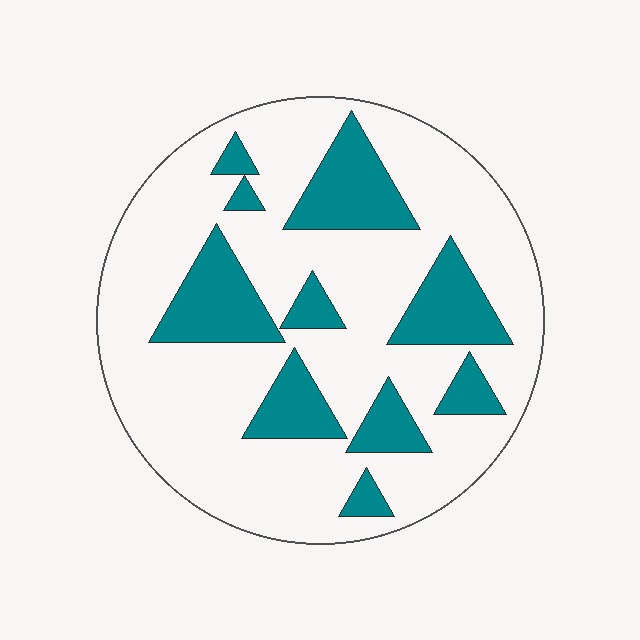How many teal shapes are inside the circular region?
10.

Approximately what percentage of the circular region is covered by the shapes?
Approximately 25%.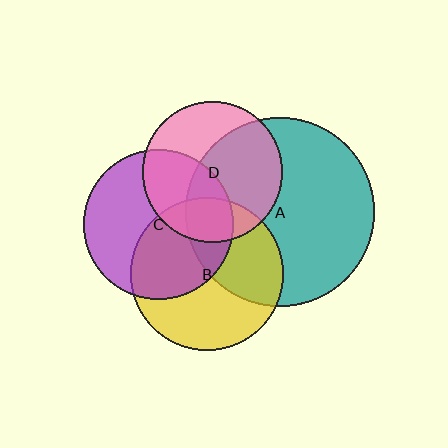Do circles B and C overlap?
Yes.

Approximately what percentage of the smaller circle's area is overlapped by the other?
Approximately 45%.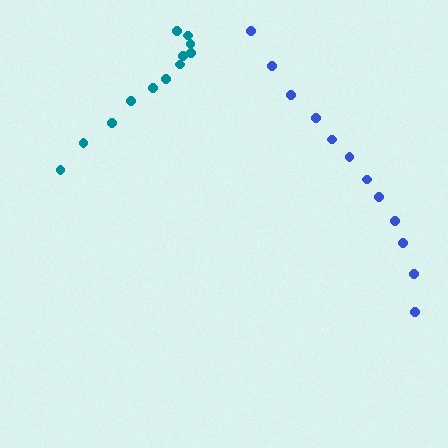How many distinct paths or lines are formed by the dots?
There are 2 distinct paths.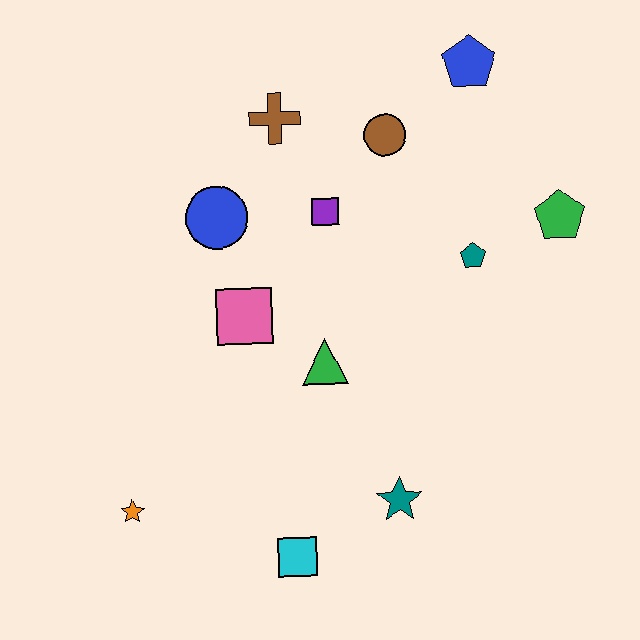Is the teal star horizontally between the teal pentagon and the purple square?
Yes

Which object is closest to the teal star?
The cyan square is closest to the teal star.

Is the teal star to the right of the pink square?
Yes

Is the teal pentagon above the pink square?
Yes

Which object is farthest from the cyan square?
The blue pentagon is farthest from the cyan square.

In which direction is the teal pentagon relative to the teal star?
The teal pentagon is above the teal star.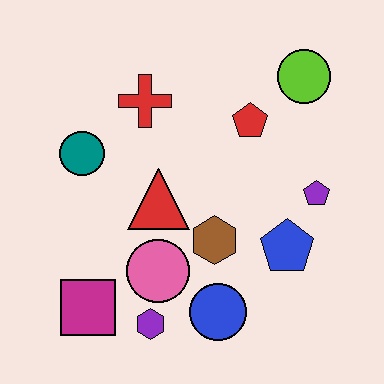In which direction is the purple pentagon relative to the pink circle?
The purple pentagon is to the right of the pink circle.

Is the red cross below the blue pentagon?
No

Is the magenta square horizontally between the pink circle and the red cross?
No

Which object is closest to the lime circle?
The red pentagon is closest to the lime circle.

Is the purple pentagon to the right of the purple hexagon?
Yes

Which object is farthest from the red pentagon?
The magenta square is farthest from the red pentagon.